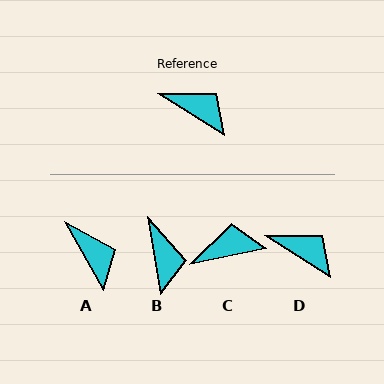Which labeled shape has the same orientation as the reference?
D.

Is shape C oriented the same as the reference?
No, it is off by about 44 degrees.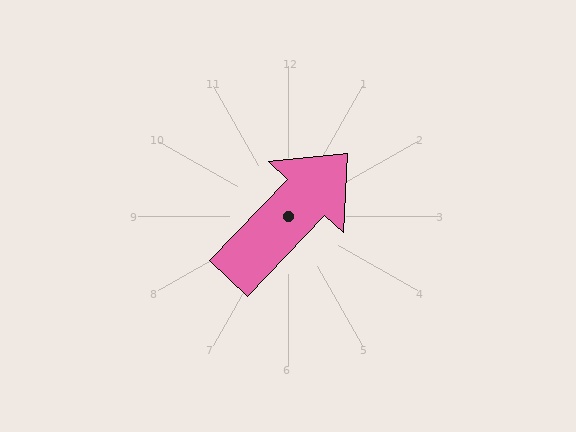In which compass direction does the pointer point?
Northeast.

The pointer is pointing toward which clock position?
Roughly 1 o'clock.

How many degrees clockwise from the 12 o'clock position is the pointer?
Approximately 44 degrees.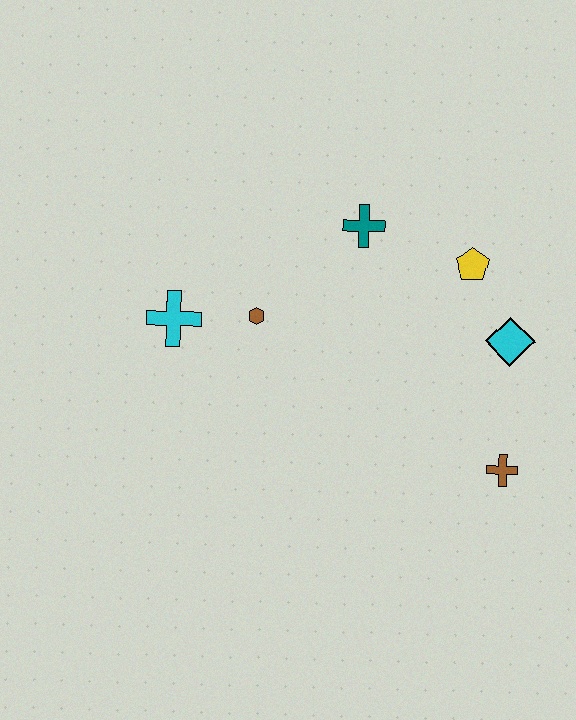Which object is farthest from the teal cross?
The brown cross is farthest from the teal cross.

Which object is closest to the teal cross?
The yellow pentagon is closest to the teal cross.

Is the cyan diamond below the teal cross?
Yes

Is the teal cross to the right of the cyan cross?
Yes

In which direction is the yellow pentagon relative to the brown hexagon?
The yellow pentagon is to the right of the brown hexagon.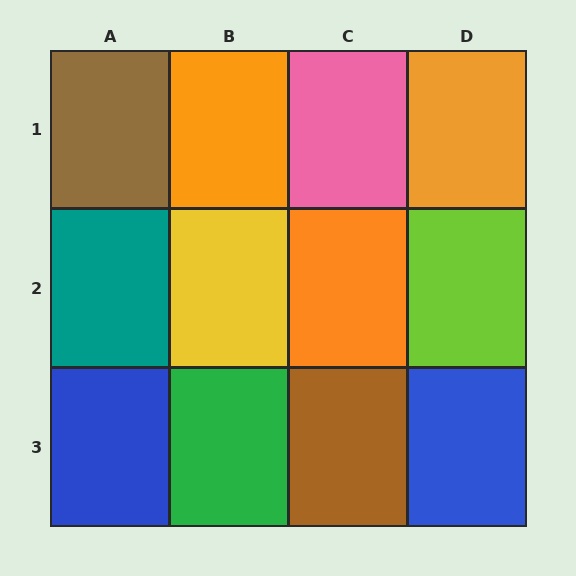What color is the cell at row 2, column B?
Yellow.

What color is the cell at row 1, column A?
Brown.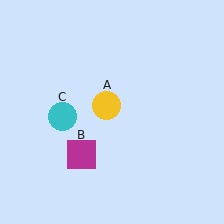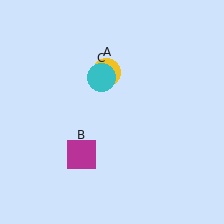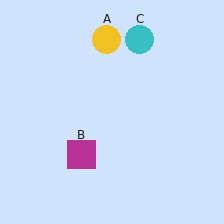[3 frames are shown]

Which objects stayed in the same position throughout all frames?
Magenta square (object B) remained stationary.